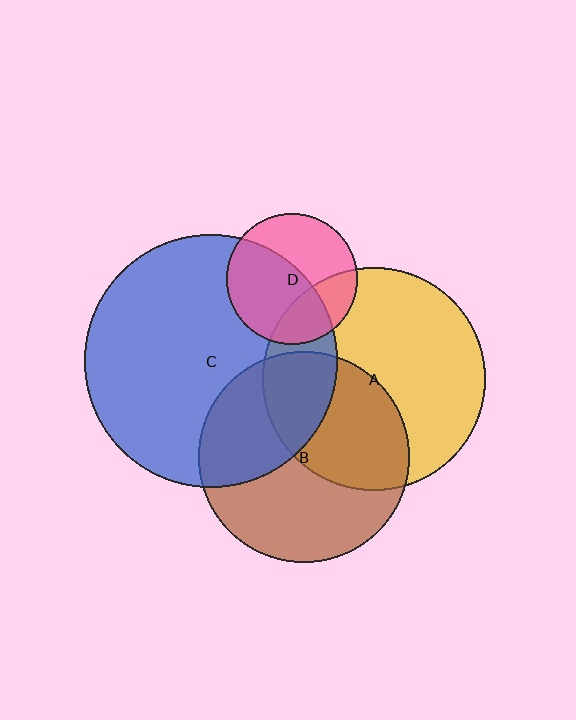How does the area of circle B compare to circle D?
Approximately 2.6 times.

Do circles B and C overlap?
Yes.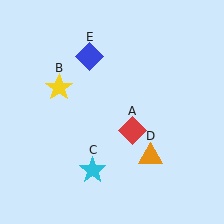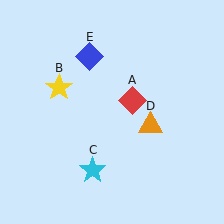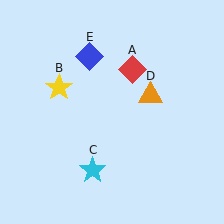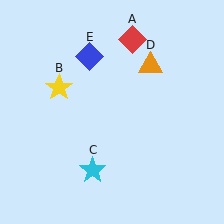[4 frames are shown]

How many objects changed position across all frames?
2 objects changed position: red diamond (object A), orange triangle (object D).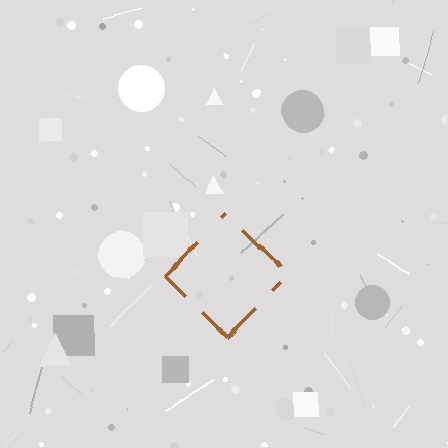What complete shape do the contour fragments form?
The contour fragments form a diamond.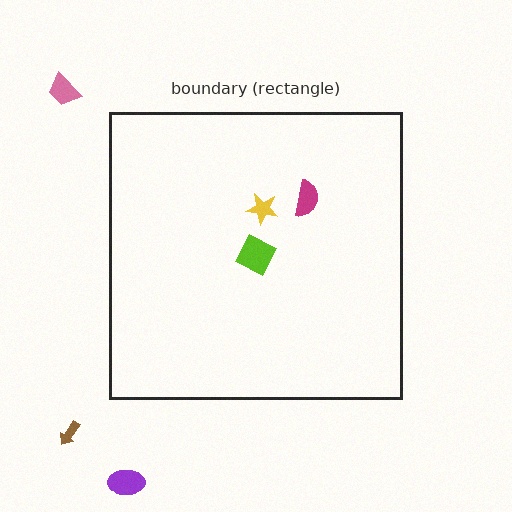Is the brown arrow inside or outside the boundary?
Outside.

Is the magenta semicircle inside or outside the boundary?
Inside.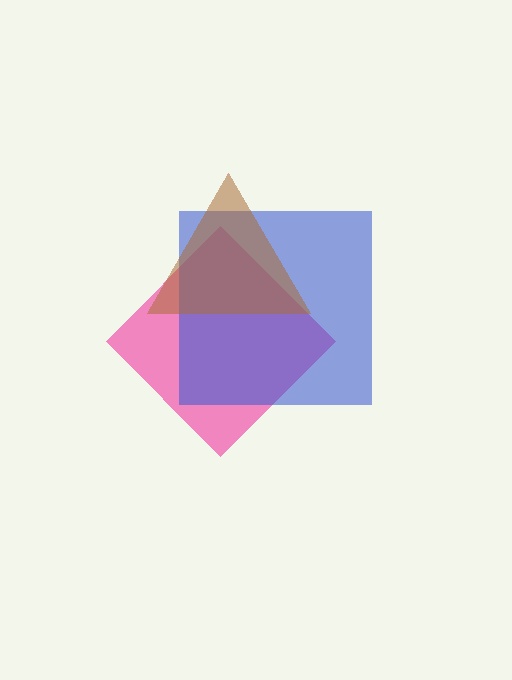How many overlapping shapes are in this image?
There are 3 overlapping shapes in the image.